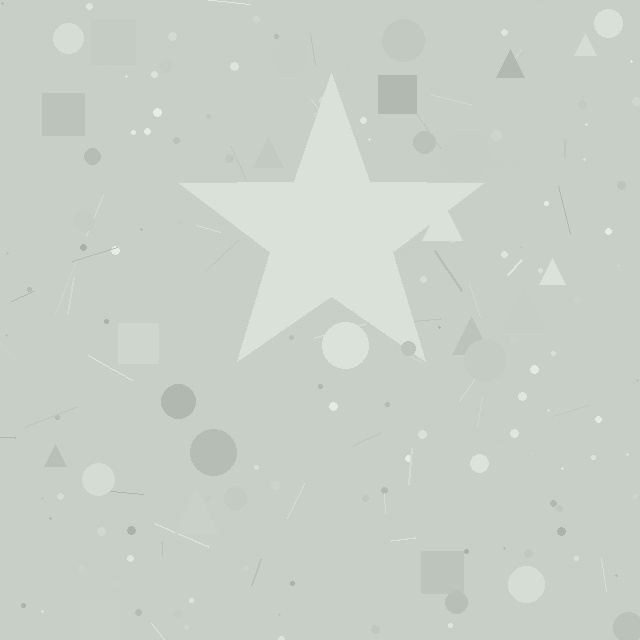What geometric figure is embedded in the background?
A star is embedded in the background.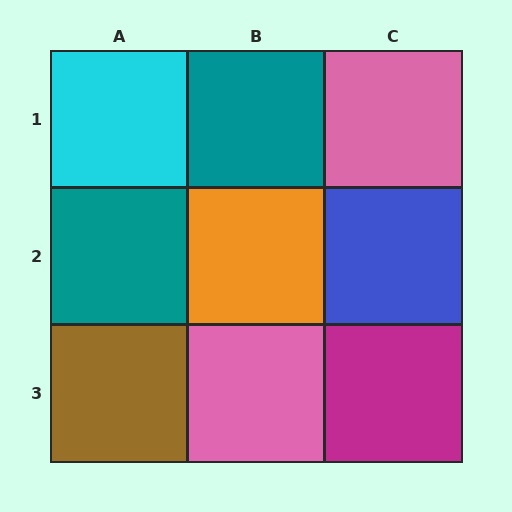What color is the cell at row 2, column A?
Teal.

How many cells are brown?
1 cell is brown.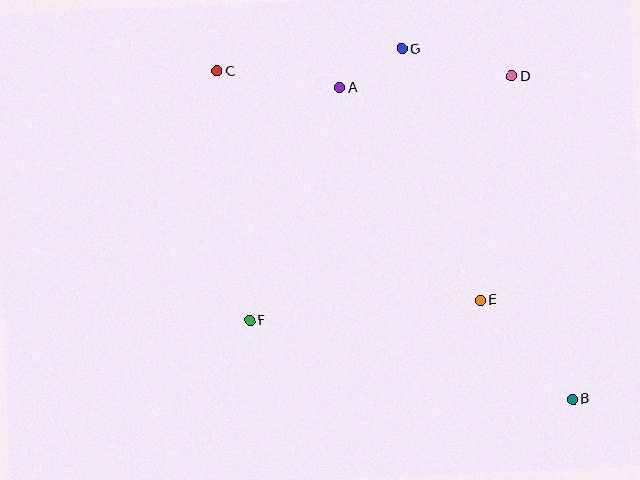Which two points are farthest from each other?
Points B and C are farthest from each other.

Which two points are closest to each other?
Points A and G are closest to each other.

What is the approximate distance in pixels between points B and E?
The distance between B and E is approximately 136 pixels.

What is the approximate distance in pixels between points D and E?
The distance between D and E is approximately 226 pixels.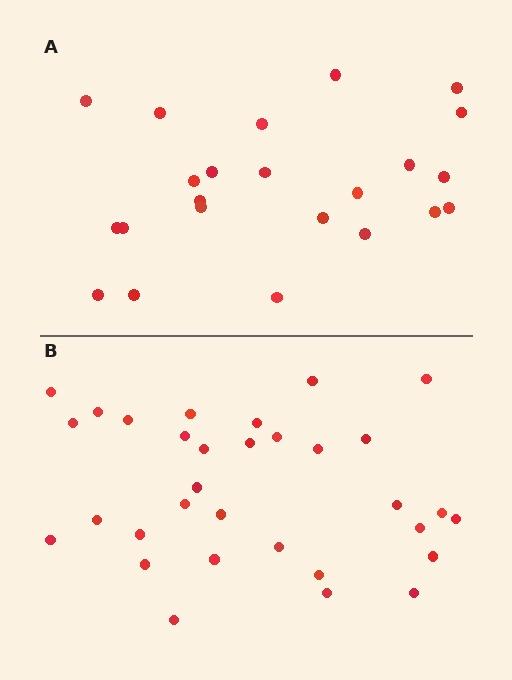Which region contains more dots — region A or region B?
Region B (the bottom region) has more dots.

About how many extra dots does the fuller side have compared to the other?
Region B has roughly 8 or so more dots than region A.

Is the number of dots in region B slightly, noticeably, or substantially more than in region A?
Region B has noticeably more, but not dramatically so. The ratio is roughly 1.4 to 1.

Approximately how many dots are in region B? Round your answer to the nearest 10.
About 30 dots. (The exact count is 32, which rounds to 30.)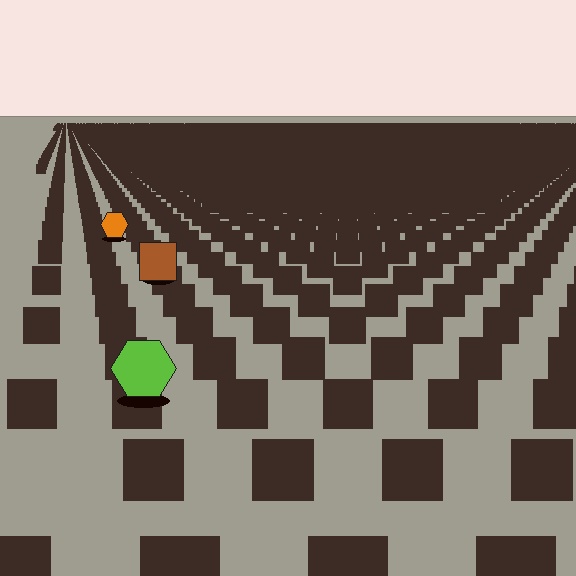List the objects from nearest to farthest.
From nearest to farthest: the lime hexagon, the brown square, the orange hexagon.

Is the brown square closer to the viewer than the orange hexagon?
Yes. The brown square is closer — you can tell from the texture gradient: the ground texture is coarser near it.